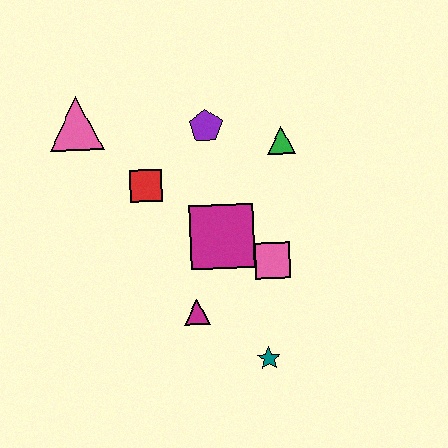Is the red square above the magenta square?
Yes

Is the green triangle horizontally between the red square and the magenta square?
No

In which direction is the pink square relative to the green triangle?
The pink square is below the green triangle.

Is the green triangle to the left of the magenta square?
No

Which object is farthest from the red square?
The teal star is farthest from the red square.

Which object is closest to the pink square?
The magenta square is closest to the pink square.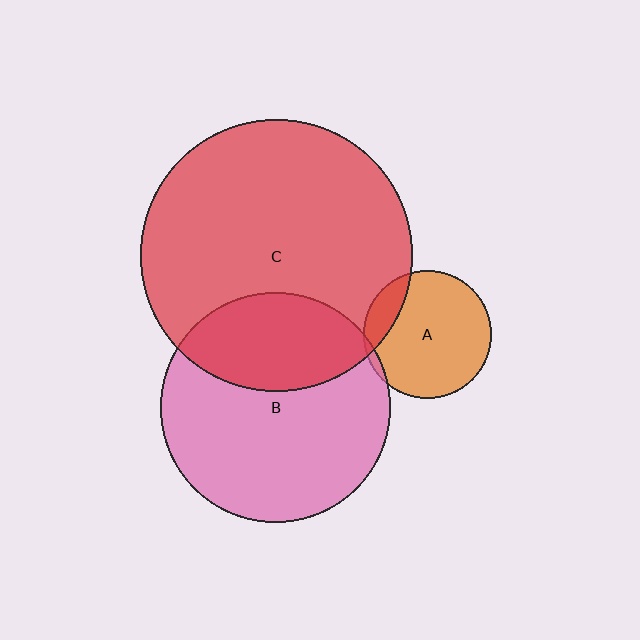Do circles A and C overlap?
Yes.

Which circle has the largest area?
Circle C (red).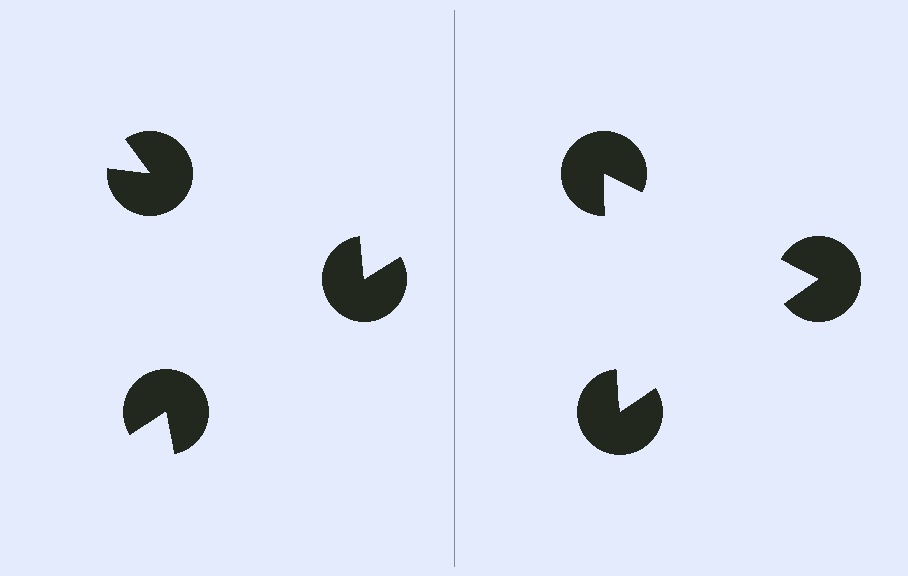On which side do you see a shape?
An illusory triangle appears on the right side. On the left side the wedge cuts are rotated, so no coherent shape forms.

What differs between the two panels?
The pac-man discs are positioned identically on both sides; only the wedge orientations differ. On the right they align to a triangle; on the left they are misaligned.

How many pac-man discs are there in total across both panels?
6 — 3 on each side.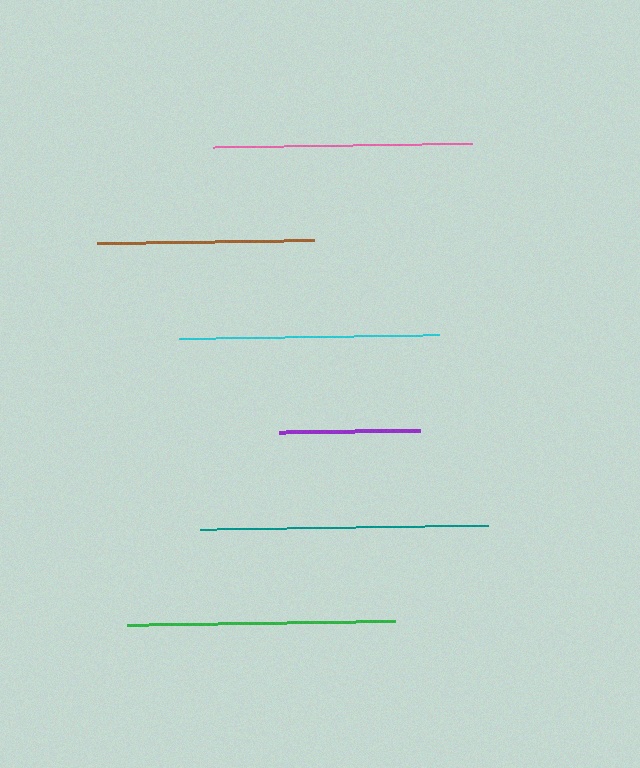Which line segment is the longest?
The teal line is the longest at approximately 289 pixels.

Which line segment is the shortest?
The purple line is the shortest at approximately 141 pixels.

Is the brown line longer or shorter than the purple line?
The brown line is longer than the purple line.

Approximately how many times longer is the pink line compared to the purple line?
The pink line is approximately 1.8 times the length of the purple line.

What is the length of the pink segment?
The pink segment is approximately 259 pixels long.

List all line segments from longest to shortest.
From longest to shortest: teal, green, cyan, pink, brown, purple.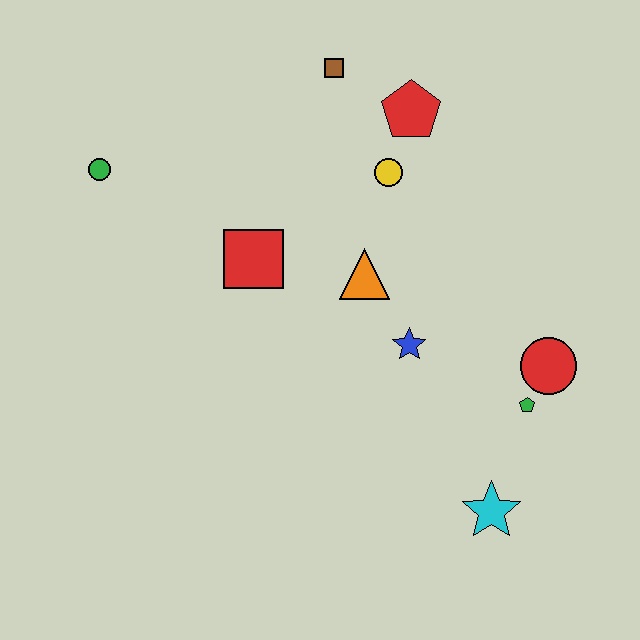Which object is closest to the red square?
The orange triangle is closest to the red square.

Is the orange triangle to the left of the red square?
No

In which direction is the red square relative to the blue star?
The red square is to the left of the blue star.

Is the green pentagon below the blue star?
Yes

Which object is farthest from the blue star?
The green circle is farthest from the blue star.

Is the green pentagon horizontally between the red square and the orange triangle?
No